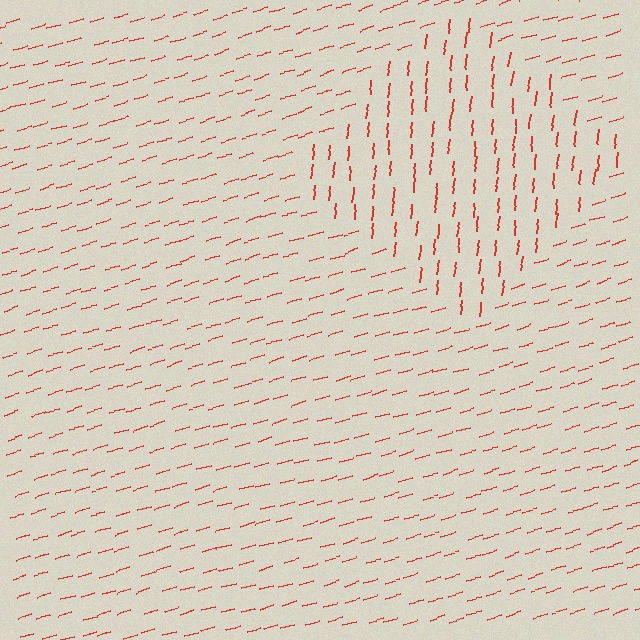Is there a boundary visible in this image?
Yes, there is a texture boundary formed by a change in line orientation.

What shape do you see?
I see a diamond.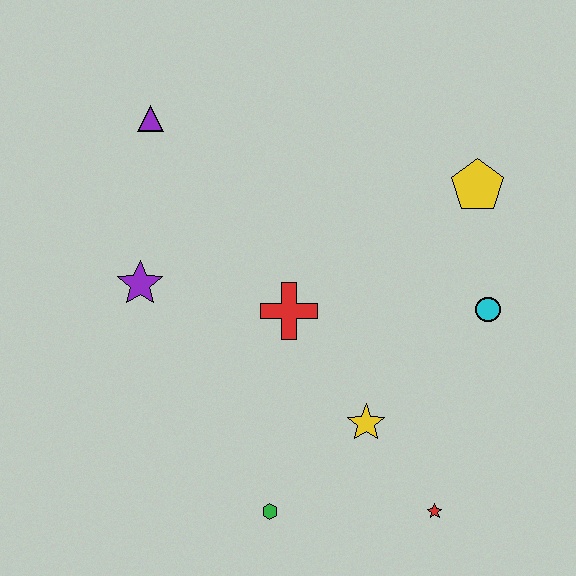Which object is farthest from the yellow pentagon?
The green hexagon is farthest from the yellow pentagon.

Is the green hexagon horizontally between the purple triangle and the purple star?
No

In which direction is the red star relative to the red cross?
The red star is below the red cross.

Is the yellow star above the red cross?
No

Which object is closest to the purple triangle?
The purple star is closest to the purple triangle.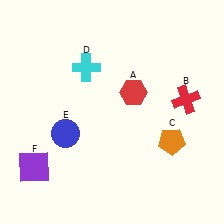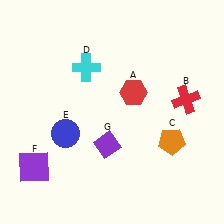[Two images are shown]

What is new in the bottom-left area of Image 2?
A purple diamond (G) was added in the bottom-left area of Image 2.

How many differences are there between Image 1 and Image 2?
There is 1 difference between the two images.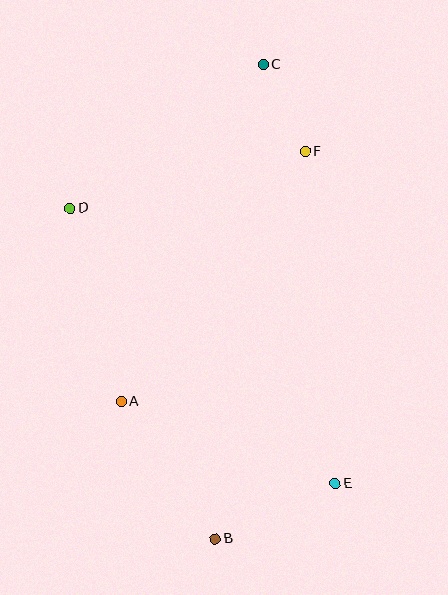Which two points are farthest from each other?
Points B and C are farthest from each other.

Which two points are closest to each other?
Points C and F are closest to each other.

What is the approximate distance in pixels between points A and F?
The distance between A and F is approximately 310 pixels.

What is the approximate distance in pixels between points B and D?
The distance between B and D is approximately 361 pixels.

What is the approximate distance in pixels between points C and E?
The distance between C and E is approximately 425 pixels.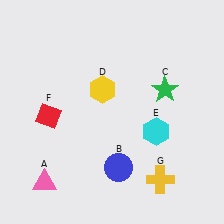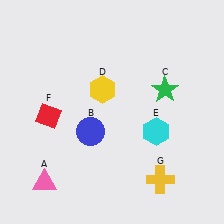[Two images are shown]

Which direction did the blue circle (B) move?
The blue circle (B) moved up.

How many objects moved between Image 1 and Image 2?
1 object moved between the two images.